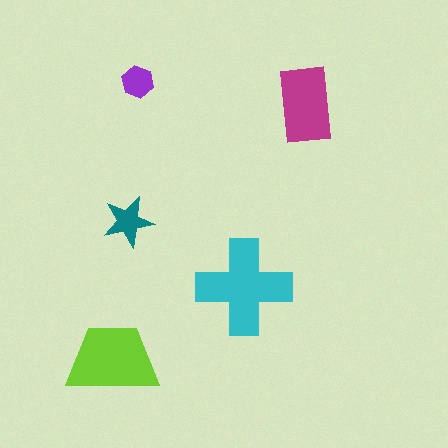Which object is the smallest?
The purple hexagon.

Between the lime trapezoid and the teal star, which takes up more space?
The lime trapezoid.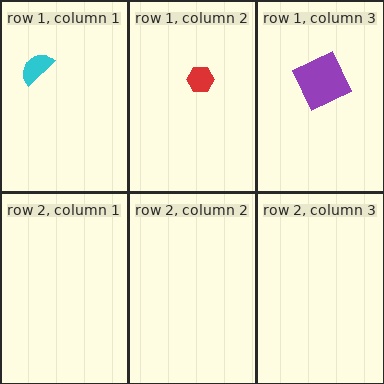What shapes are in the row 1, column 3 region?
The purple square.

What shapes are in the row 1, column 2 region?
The red hexagon.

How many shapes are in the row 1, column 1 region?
1.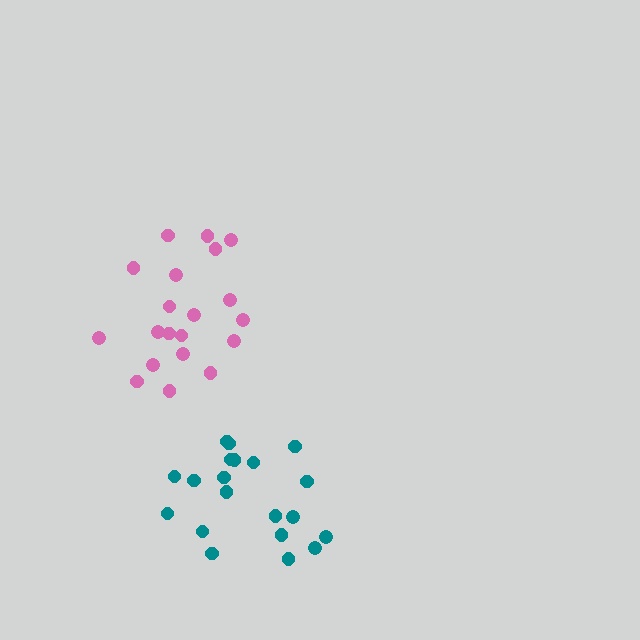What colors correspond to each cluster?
The clusters are colored: pink, teal.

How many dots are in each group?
Group 1: 20 dots, Group 2: 20 dots (40 total).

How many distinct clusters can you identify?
There are 2 distinct clusters.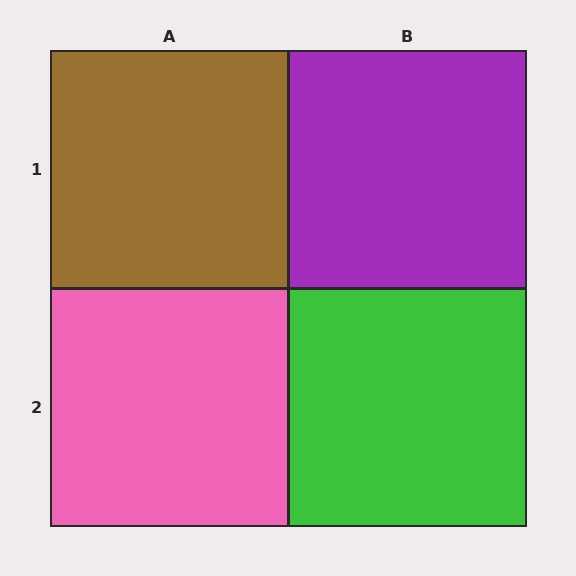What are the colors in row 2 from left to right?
Pink, green.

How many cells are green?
1 cell is green.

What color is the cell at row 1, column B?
Purple.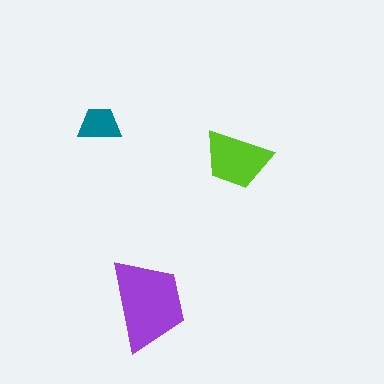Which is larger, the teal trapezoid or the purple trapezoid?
The purple one.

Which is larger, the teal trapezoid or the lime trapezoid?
The lime one.